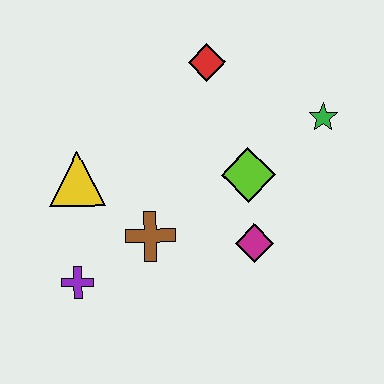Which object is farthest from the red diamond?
The purple cross is farthest from the red diamond.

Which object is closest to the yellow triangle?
The brown cross is closest to the yellow triangle.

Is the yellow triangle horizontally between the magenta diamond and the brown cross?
No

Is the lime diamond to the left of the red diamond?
No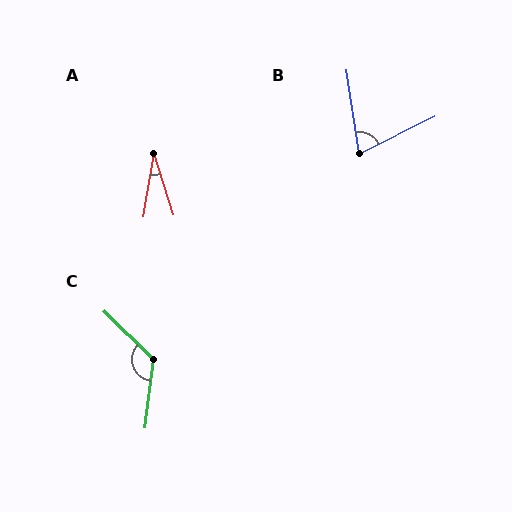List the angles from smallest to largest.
A (27°), B (72°), C (127°).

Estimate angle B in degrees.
Approximately 72 degrees.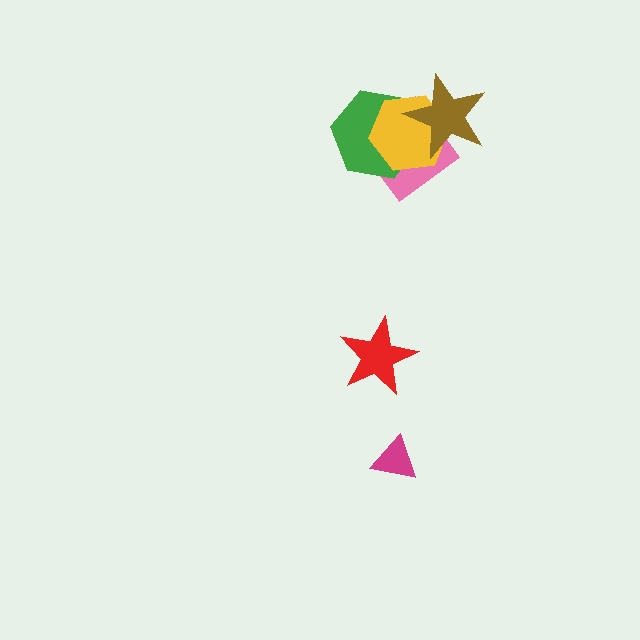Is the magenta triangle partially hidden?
No, no other shape covers it.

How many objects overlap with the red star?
0 objects overlap with the red star.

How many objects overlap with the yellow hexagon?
3 objects overlap with the yellow hexagon.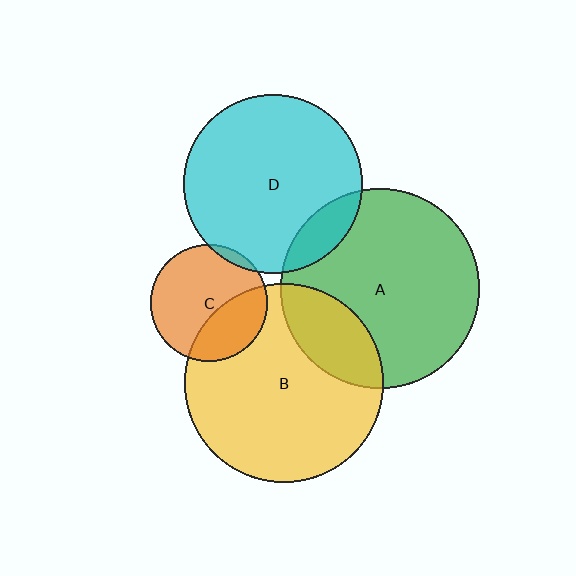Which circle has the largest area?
Circle A (green).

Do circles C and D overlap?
Yes.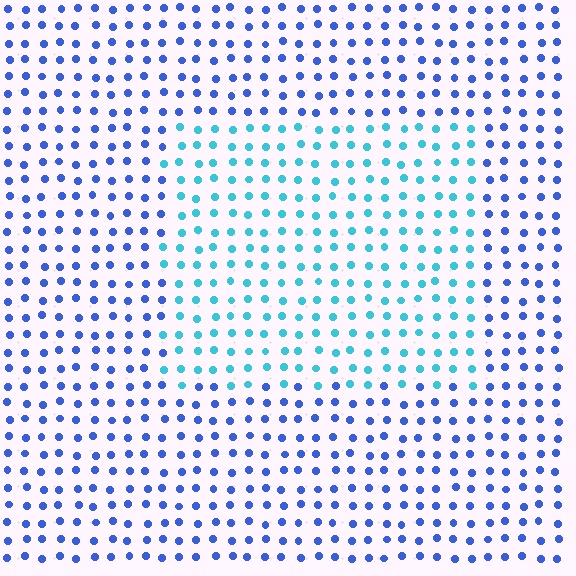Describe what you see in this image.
The image is filled with small blue elements in a uniform arrangement. A rectangle-shaped region is visible where the elements are tinted to a slightly different hue, forming a subtle color boundary.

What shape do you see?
I see a rectangle.